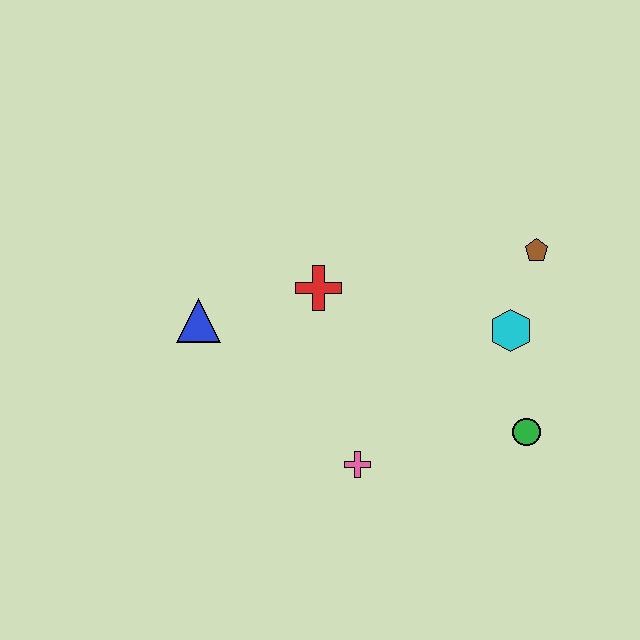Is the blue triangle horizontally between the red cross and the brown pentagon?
No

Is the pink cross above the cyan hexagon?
No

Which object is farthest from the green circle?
The blue triangle is farthest from the green circle.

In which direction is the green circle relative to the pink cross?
The green circle is to the right of the pink cross.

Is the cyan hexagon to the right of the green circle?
No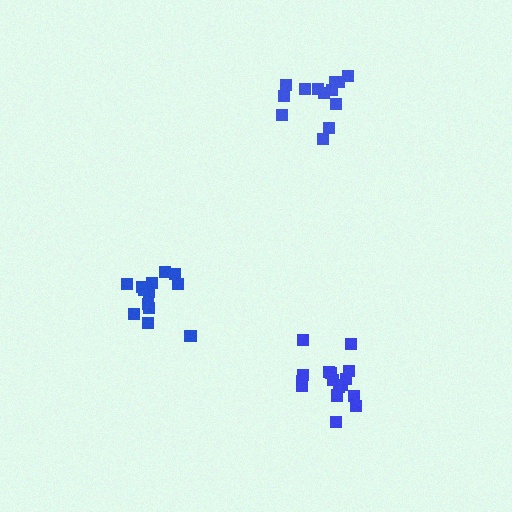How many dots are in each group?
Group 1: 16 dots, Group 2: 13 dots, Group 3: 13 dots (42 total).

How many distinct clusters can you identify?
There are 3 distinct clusters.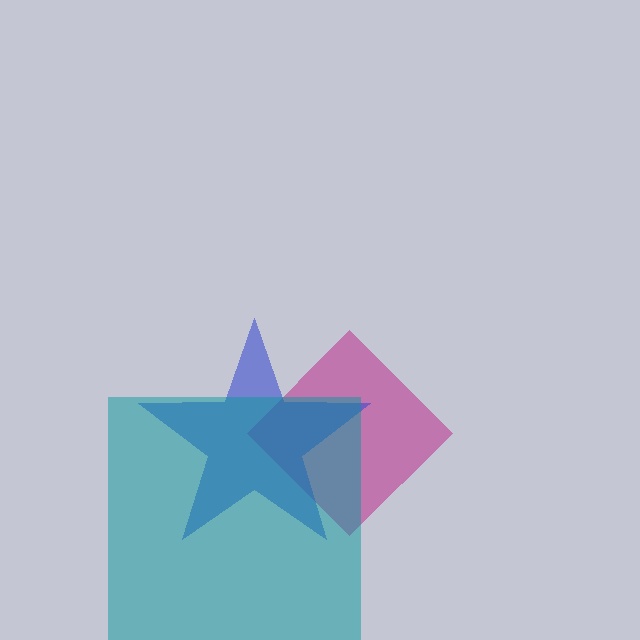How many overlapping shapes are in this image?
There are 3 overlapping shapes in the image.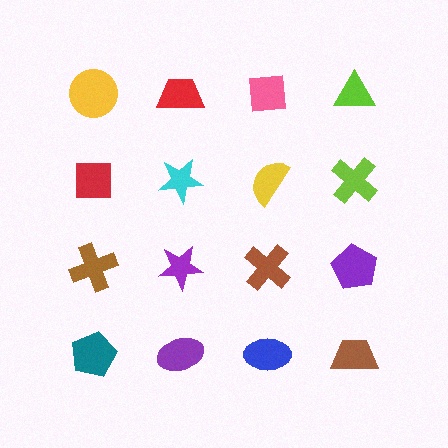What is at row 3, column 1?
A brown cross.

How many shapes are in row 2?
4 shapes.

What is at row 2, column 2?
A cyan star.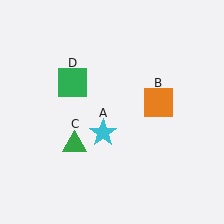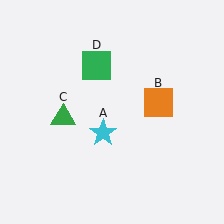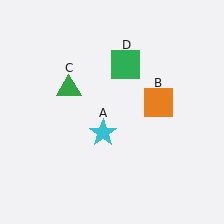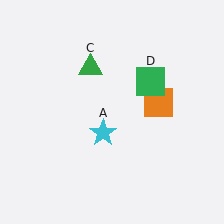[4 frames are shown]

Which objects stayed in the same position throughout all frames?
Cyan star (object A) and orange square (object B) remained stationary.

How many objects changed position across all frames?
2 objects changed position: green triangle (object C), green square (object D).